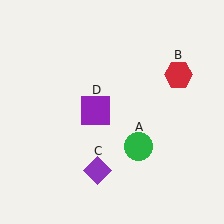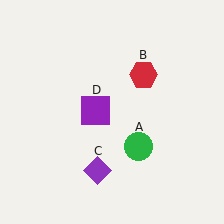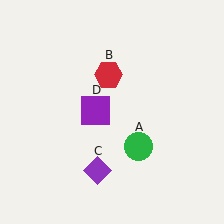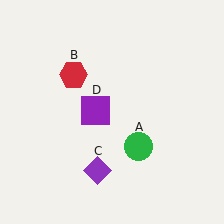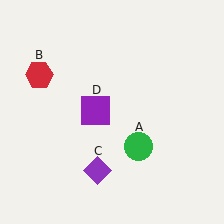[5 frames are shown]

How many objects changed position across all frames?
1 object changed position: red hexagon (object B).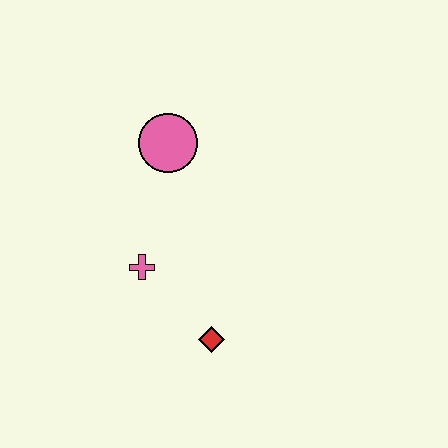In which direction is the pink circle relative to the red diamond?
The pink circle is above the red diamond.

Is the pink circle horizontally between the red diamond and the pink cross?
Yes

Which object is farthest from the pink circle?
The red diamond is farthest from the pink circle.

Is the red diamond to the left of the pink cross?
No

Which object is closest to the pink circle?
The pink cross is closest to the pink circle.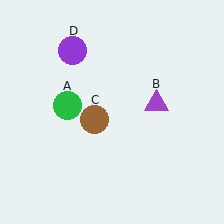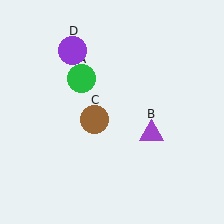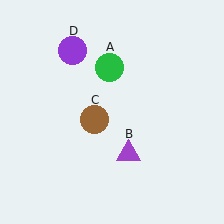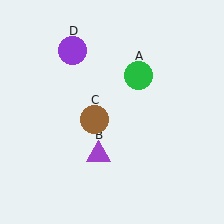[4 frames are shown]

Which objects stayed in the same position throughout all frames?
Brown circle (object C) and purple circle (object D) remained stationary.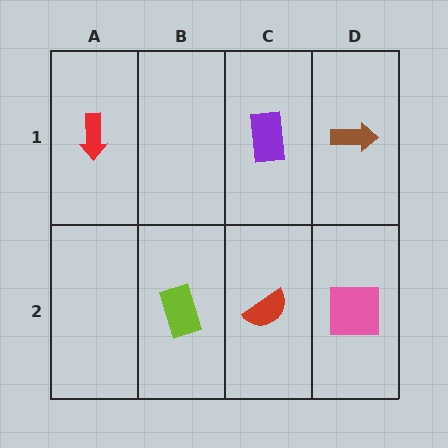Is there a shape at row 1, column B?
No, that cell is empty.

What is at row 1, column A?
A red arrow.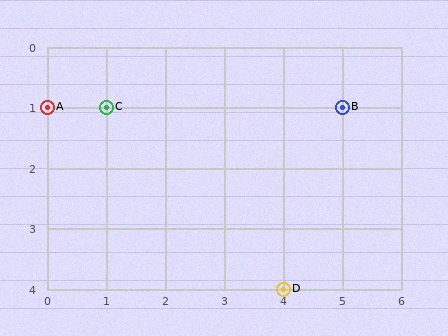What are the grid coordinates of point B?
Point B is at grid coordinates (5, 1).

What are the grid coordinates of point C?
Point C is at grid coordinates (1, 1).